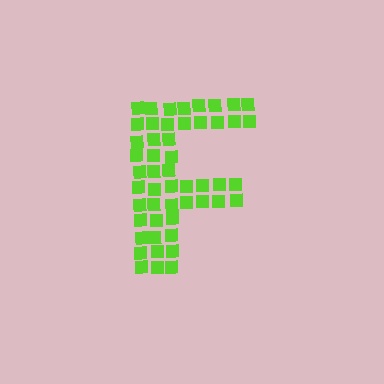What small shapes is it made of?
It is made of small squares.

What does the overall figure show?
The overall figure shows the letter F.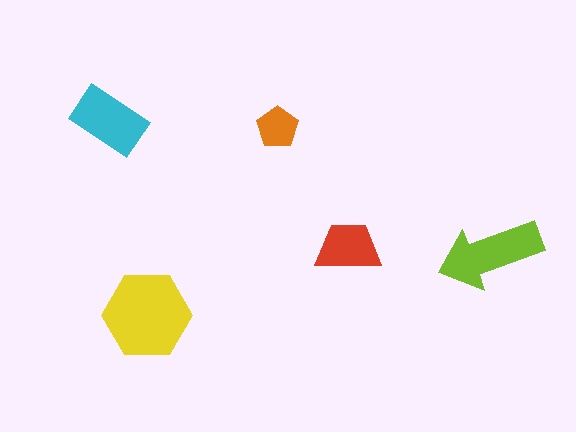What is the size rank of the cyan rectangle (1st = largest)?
3rd.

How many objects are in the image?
There are 5 objects in the image.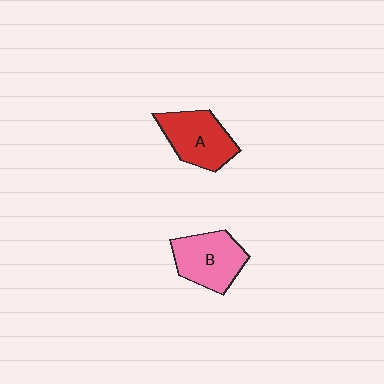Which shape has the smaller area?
Shape A (red).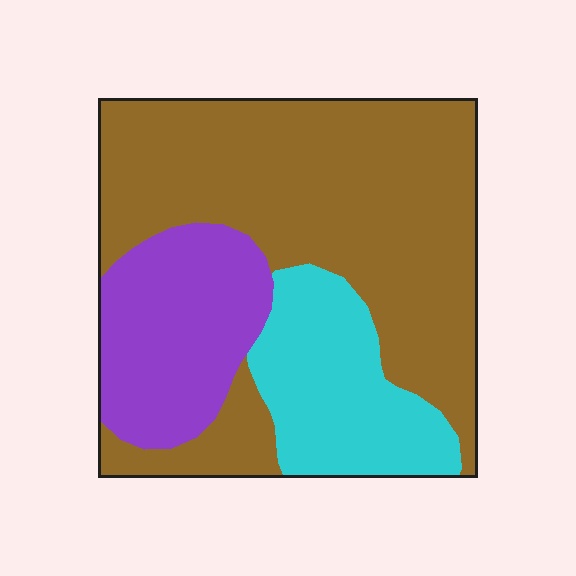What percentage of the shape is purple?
Purple covers 21% of the shape.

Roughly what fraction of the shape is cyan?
Cyan covers roughly 20% of the shape.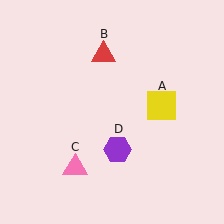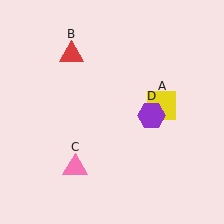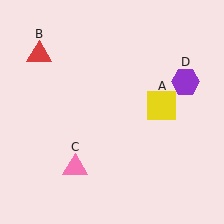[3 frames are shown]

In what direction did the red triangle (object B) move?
The red triangle (object B) moved left.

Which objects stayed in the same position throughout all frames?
Yellow square (object A) and pink triangle (object C) remained stationary.